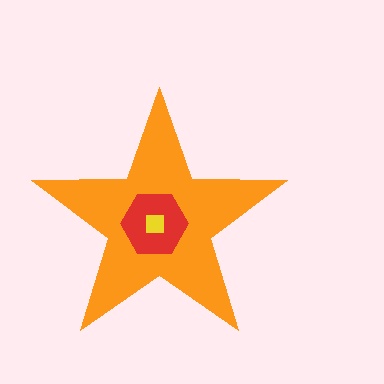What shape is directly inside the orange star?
The red hexagon.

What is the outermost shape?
The orange star.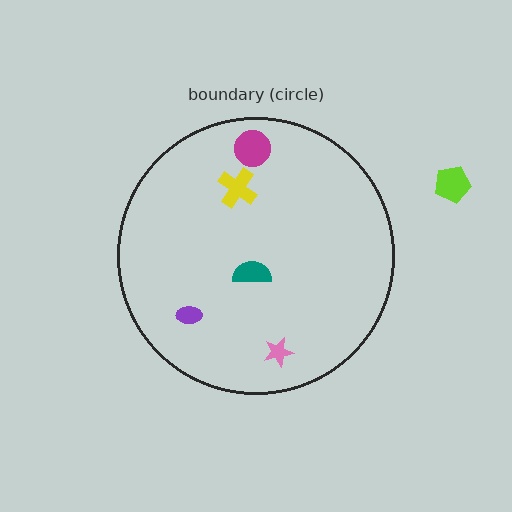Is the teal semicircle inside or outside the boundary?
Inside.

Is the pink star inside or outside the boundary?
Inside.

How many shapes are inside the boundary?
5 inside, 1 outside.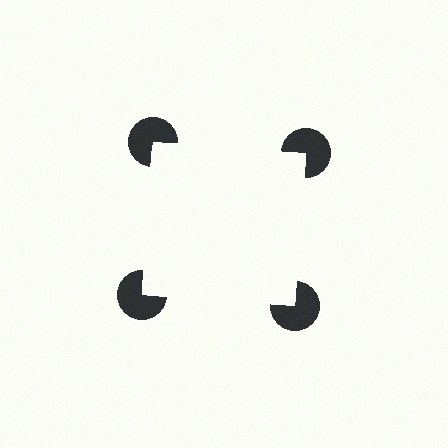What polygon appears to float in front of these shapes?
An illusory square — its edges are inferred from the aligned wedge cuts in the pac-man discs, not physically drawn.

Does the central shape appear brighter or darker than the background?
It typically appears slightly brighter than the background, even though no actual brightness change is drawn.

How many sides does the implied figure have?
4 sides.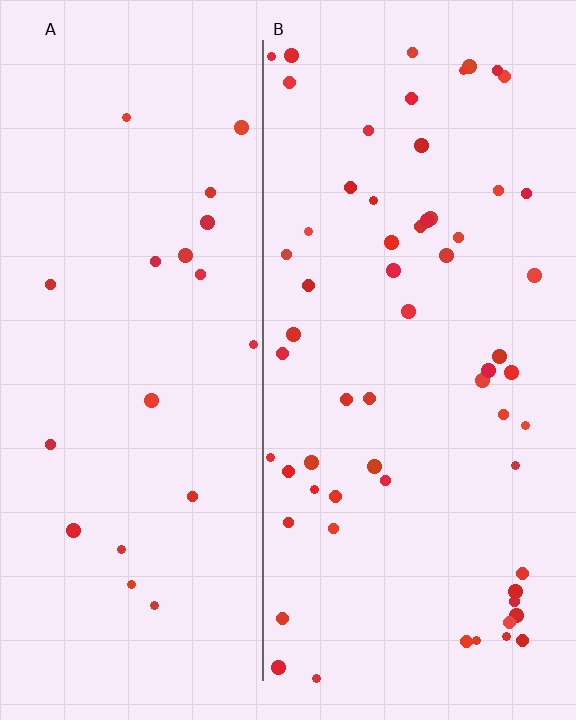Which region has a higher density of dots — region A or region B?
B (the right).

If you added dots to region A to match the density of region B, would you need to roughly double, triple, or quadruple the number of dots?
Approximately triple.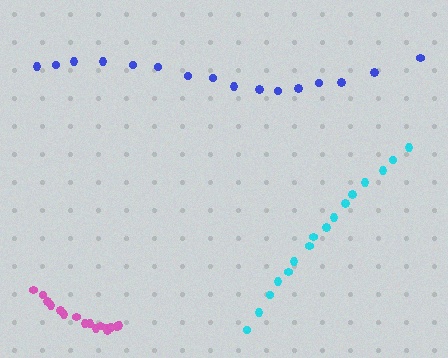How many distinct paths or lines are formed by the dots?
There are 3 distinct paths.